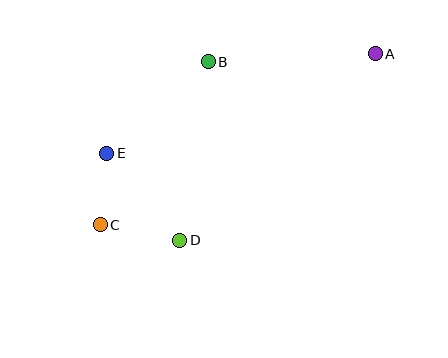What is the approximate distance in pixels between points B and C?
The distance between B and C is approximately 196 pixels.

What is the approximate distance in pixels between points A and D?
The distance between A and D is approximately 270 pixels.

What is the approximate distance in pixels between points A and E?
The distance between A and E is approximately 286 pixels.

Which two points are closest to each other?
Points C and E are closest to each other.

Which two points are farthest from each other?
Points A and C are farthest from each other.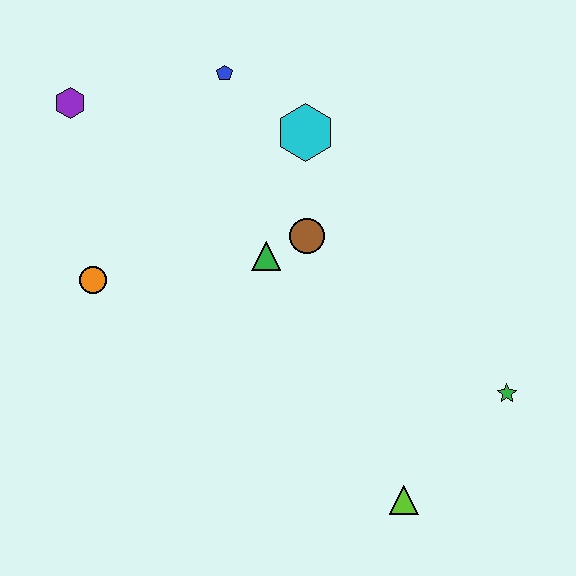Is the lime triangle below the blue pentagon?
Yes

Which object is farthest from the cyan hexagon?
The lime triangle is farthest from the cyan hexagon.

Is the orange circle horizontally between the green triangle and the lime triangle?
No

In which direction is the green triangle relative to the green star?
The green triangle is to the left of the green star.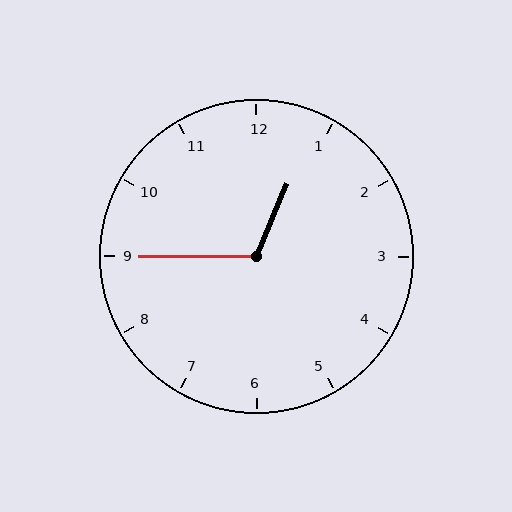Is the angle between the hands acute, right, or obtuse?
It is obtuse.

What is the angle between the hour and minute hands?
Approximately 112 degrees.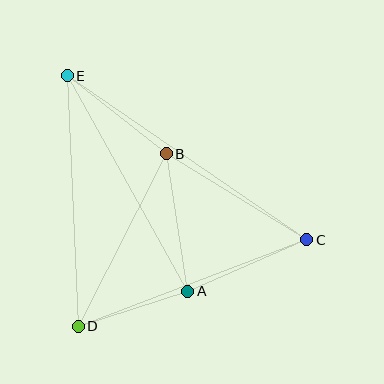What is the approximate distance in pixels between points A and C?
The distance between A and C is approximately 129 pixels.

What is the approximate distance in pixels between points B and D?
The distance between B and D is approximately 194 pixels.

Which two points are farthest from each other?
Points C and E are farthest from each other.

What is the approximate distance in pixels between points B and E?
The distance between B and E is approximately 126 pixels.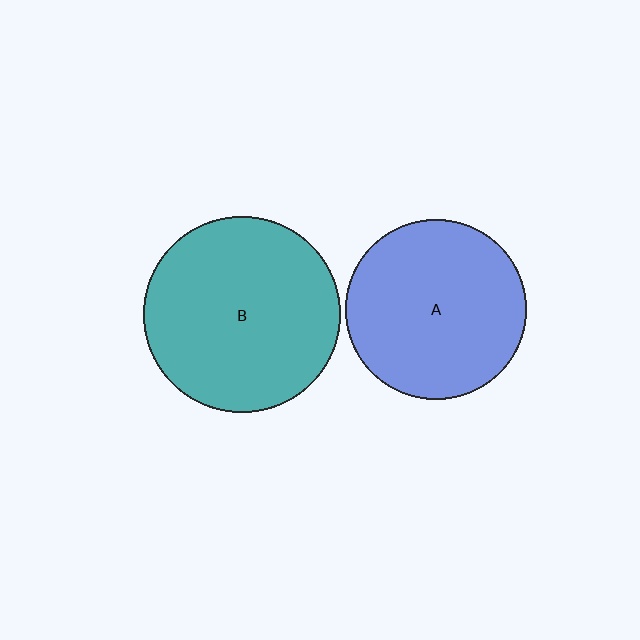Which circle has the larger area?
Circle B (teal).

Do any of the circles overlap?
No, none of the circles overlap.